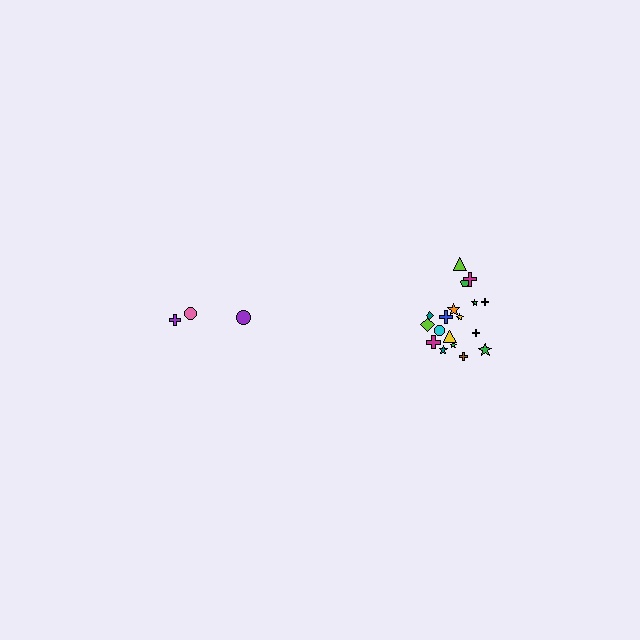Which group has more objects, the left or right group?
The right group.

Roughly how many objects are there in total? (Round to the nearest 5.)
Roughly 20 objects in total.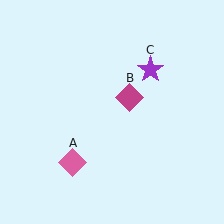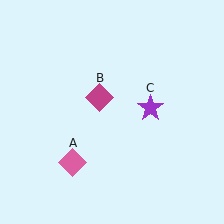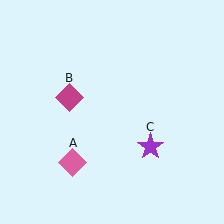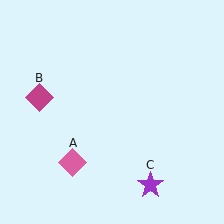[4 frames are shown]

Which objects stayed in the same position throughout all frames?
Pink diamond (object A) remained stationary.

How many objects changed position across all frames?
2 objects changed position: magenta diamond (object B), purple star (object C).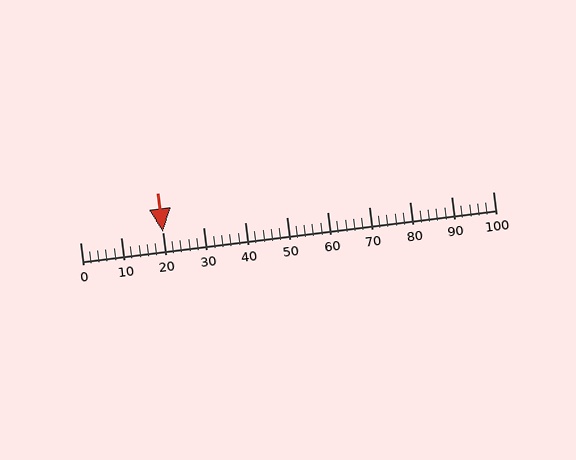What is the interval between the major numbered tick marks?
The major tick marks are spaced 10 units apart.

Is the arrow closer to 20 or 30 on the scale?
The arrow is closer to 20.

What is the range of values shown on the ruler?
The ruler shows values from 0 to 100.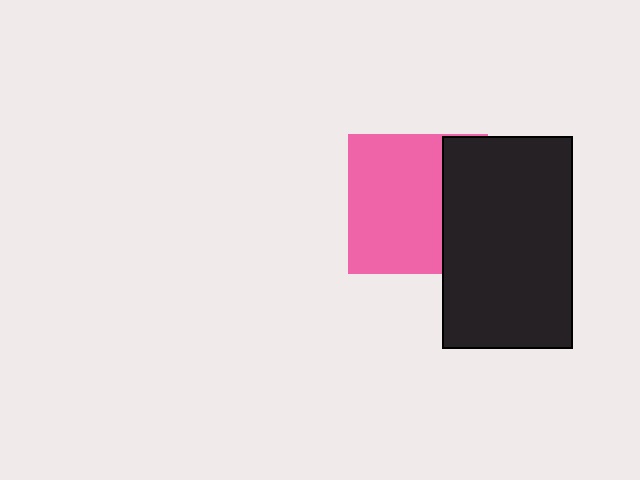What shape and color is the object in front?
The object in front is a black rectangle.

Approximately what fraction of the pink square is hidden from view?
Roughly 32% of the pink square is hidden behind the black rectangle.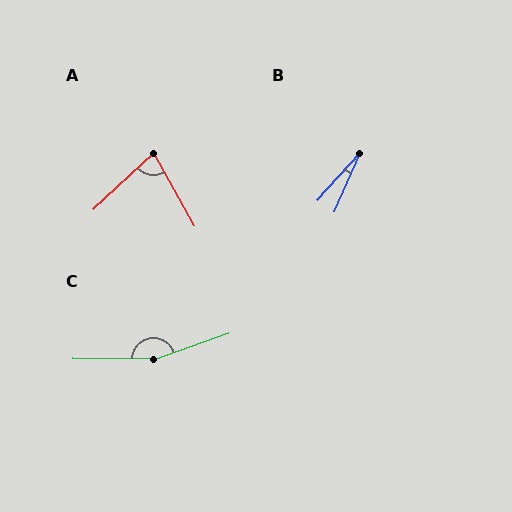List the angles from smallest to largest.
B (18°), A (76°), C (160°).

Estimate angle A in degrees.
Approximately 76 degrees.